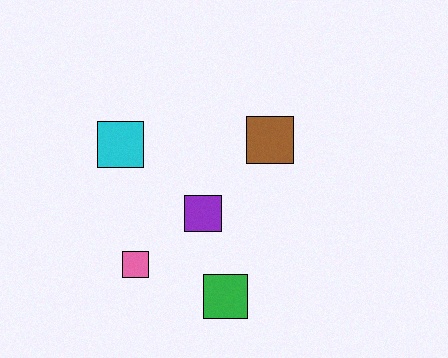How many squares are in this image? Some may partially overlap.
There are 5 squares.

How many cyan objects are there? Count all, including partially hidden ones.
There is 1 cyan object.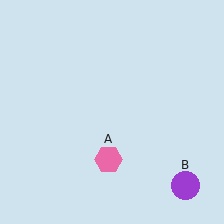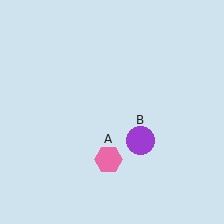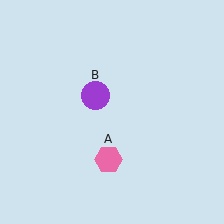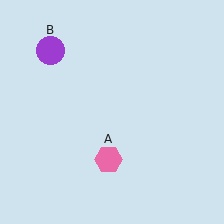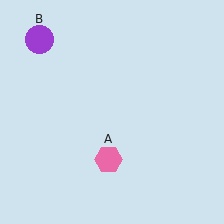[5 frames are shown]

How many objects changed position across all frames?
1 object changed position: purple circle (object B).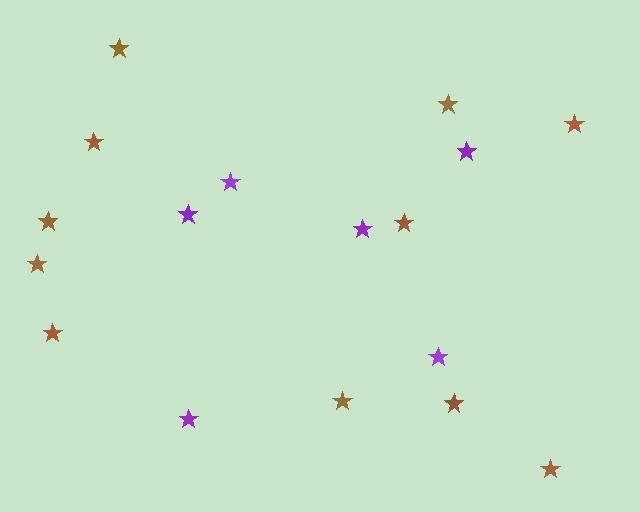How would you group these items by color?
There are 2 groups: one group of purple stars (6) and one group of brown stars (11).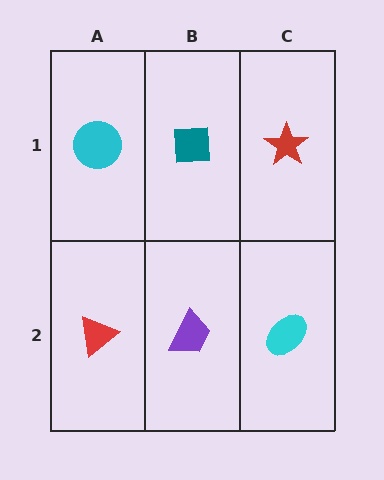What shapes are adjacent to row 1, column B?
A purple trapezoid (row 2, column B), a cyan circle (row 1, column A), a red star (row 1, column C).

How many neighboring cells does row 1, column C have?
2.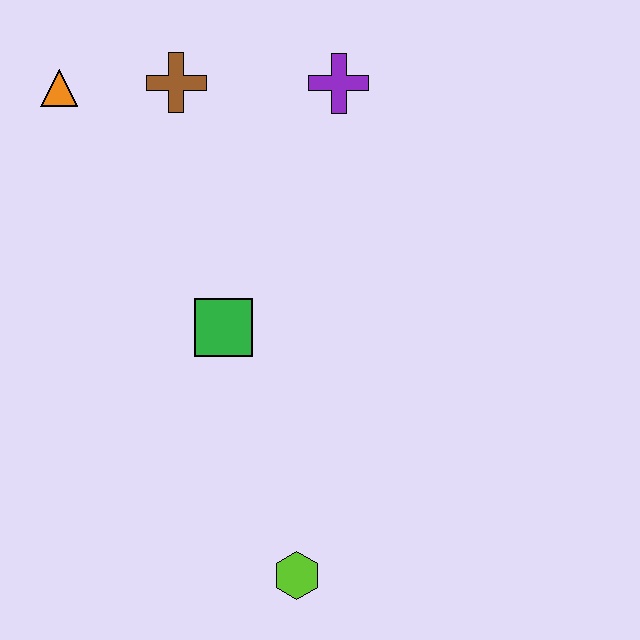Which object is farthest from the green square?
The orange triangle is farthest from the green square.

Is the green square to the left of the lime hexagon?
Yes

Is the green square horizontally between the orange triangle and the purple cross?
Yes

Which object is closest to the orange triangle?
The brown cross is closest to the orange triangle.